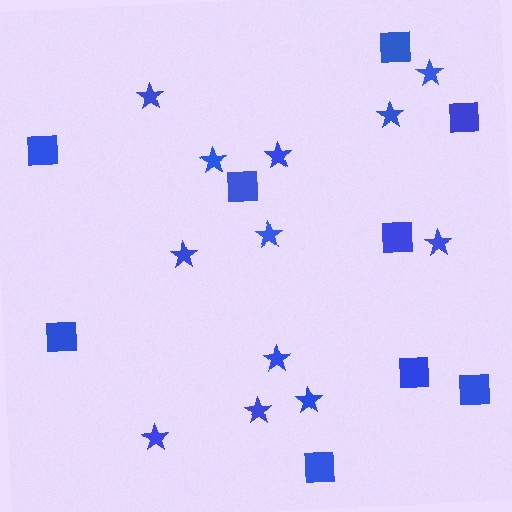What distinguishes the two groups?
There are 2 groups: one group of squares (9) and one group of stars (12).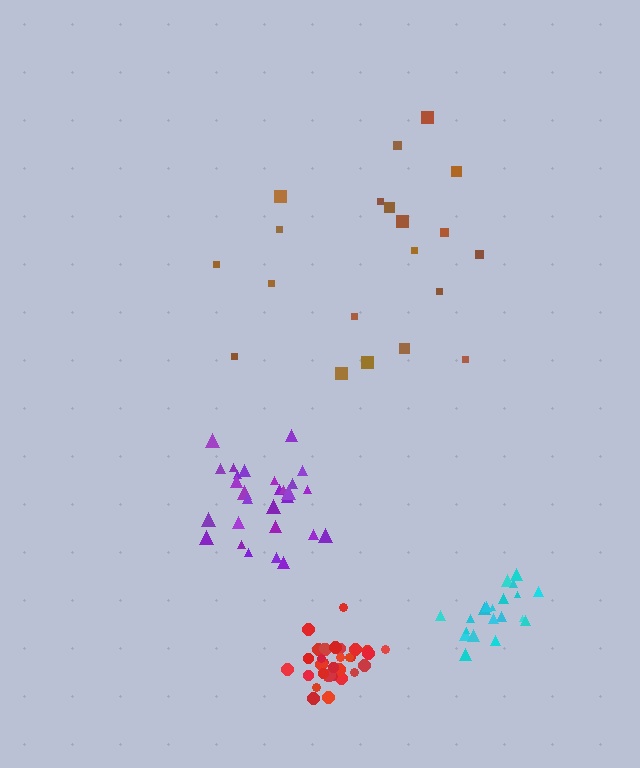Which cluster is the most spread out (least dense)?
Brown.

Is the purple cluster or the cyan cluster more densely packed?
Cyan.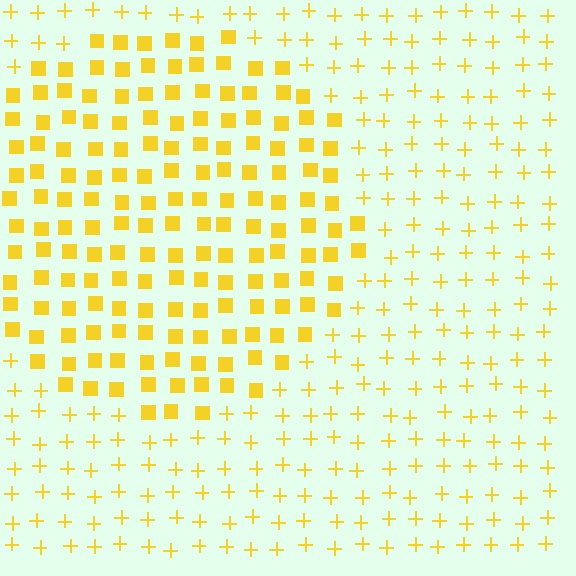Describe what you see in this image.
The image is filled with small yellow elements arranged in a uniform grid. A circle-shaped region contains squares, while the surrounding area contains plus signs. The boundary is defined purely by the change in element shape.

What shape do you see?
I see a circle.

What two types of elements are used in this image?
The image uses squares inside the circle region and plus signs outside it.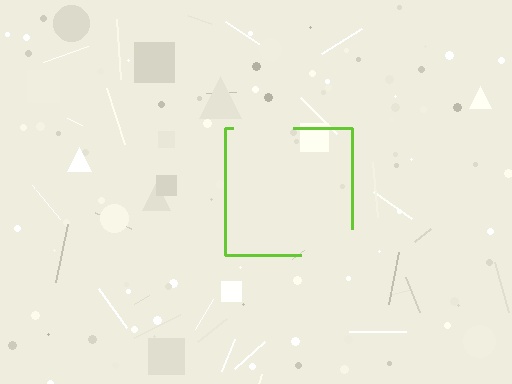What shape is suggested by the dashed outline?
The dashed outline suggests a square.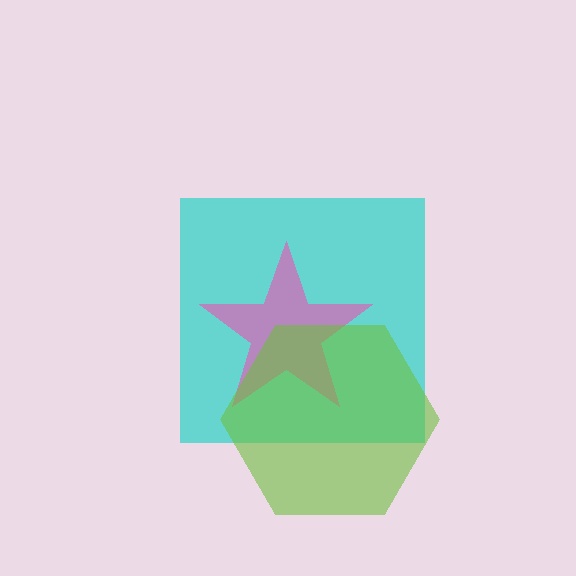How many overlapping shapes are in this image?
There are 3 overlapping shapes in the image.